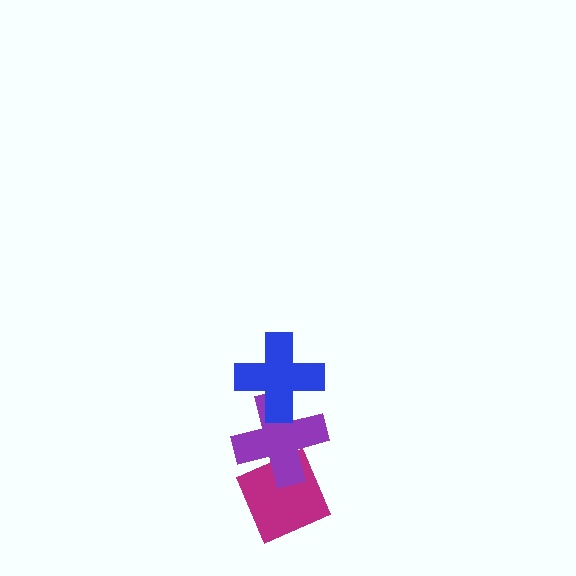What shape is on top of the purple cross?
The blue cross is on top of the purple cross.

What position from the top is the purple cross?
The purple cross is 2nd from the top.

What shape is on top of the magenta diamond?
The purple cross is on top of the magenta diamond.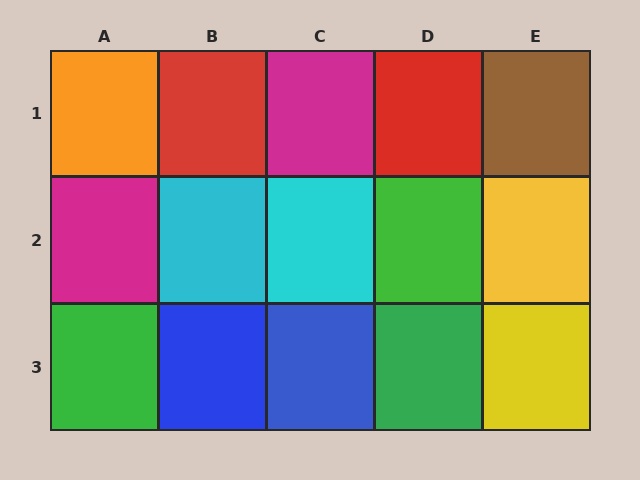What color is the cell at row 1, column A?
Orange.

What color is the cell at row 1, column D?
Red.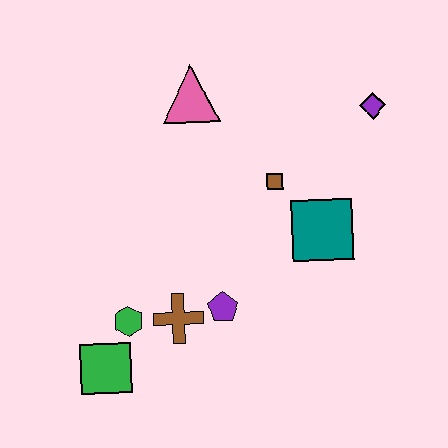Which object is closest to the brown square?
The teal square is closest to the brown square.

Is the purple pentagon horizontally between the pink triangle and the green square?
No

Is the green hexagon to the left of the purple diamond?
Yes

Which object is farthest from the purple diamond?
The green square is farthest from the purple diamond.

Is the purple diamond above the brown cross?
Yes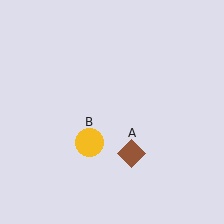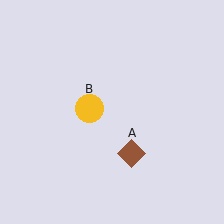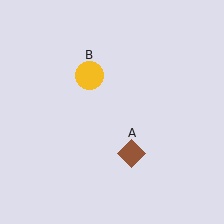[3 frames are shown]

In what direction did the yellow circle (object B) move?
The yellow circle (object B) moved up.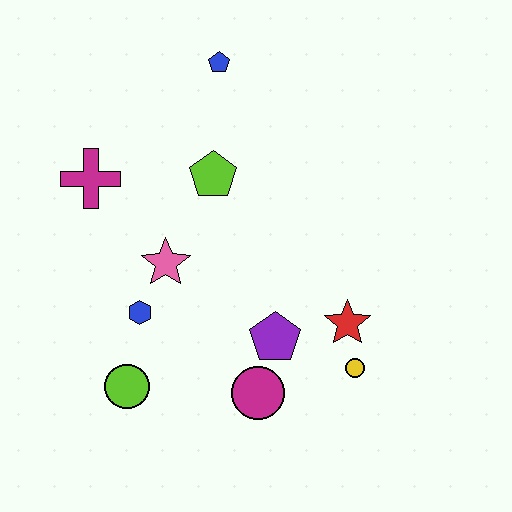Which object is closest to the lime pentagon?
The pink star is closest to the lime pentagon.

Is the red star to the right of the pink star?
Yes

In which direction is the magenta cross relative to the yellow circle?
The magenta cross is to the left of the yellow circle.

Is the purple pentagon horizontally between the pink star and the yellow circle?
Yes